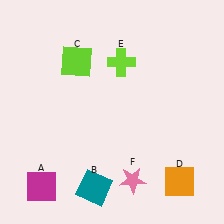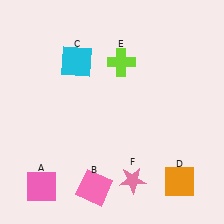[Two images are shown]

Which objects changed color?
A changed from magenta to pink. B changed from teal to pink. C changed from lime to cyan.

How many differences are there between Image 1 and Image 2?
There are 3 differences between the two images.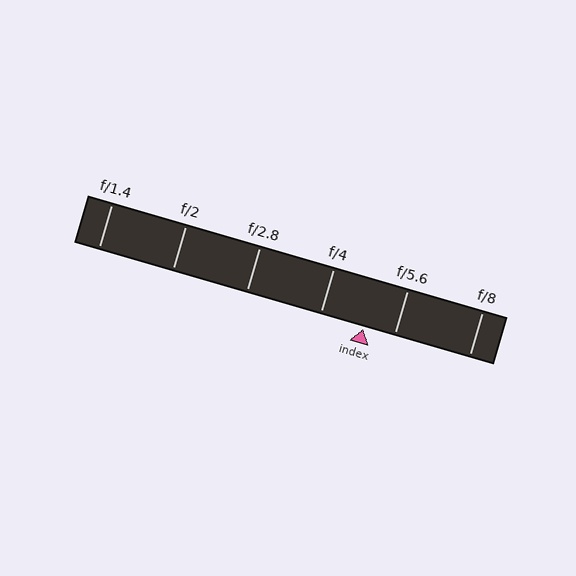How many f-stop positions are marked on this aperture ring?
There are 6 f-stop positions marked.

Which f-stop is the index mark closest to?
The index mark is closest to f/5.6.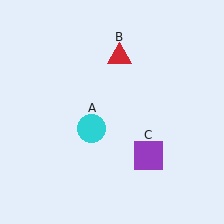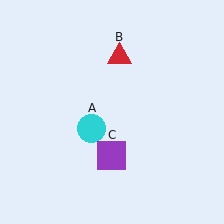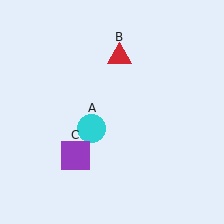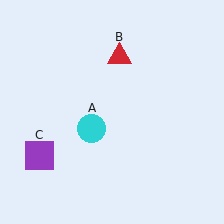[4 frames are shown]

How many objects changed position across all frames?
1 object changed position: purple square (object C).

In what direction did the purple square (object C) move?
The purple square (object C) moved left.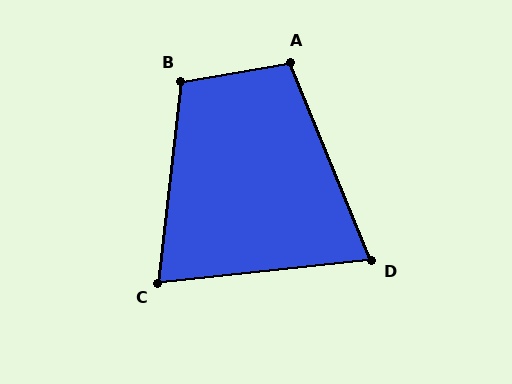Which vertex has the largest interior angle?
B, at approximately 106 degrees.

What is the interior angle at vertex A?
Approximately 102 degrees (obtuse).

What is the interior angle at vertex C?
Approximately 78 degrees (acute).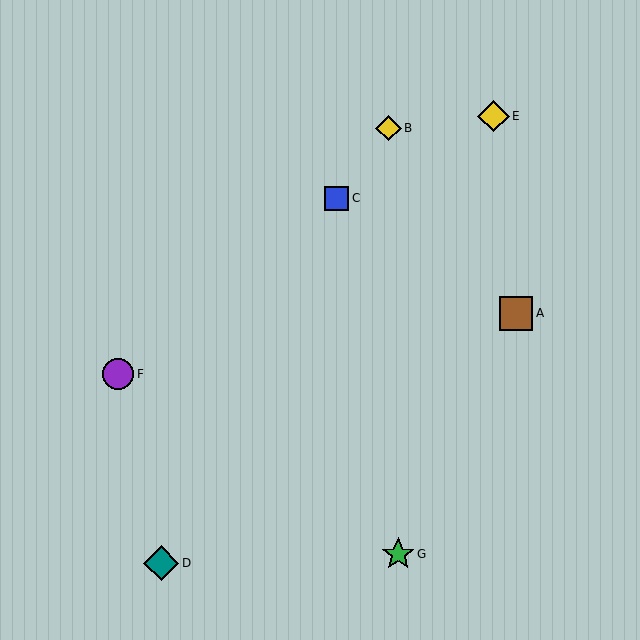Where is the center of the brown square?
The center of the brown square is at (516, 313).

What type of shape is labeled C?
Shape C is a blue square.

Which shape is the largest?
The teal diamond (labeled D) is the largest.